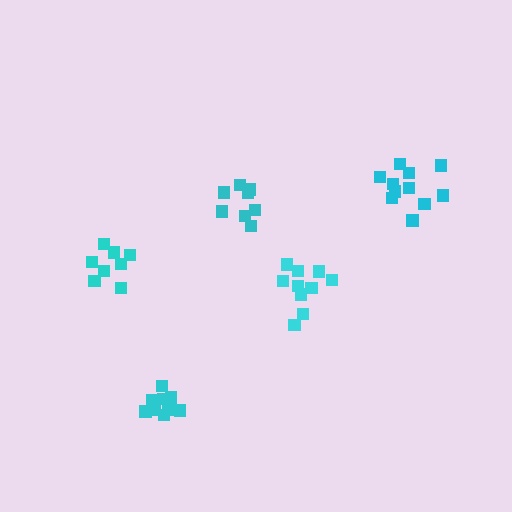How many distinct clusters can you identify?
There are 5 distinct clusters.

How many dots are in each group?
Group 1: 8 dots, Group 2: 11 dots, Group 3: 10 dots, Group 4: 10 dots, Group 5: 8 dots (47 total).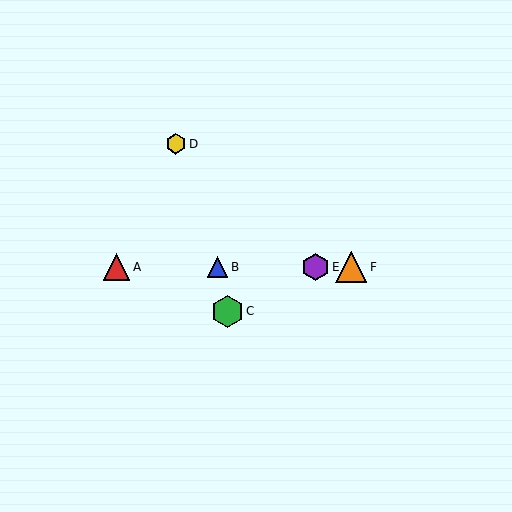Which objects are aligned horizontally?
Objects A, B, E, F are aligned horizontally.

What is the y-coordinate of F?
Object F is at y≈267.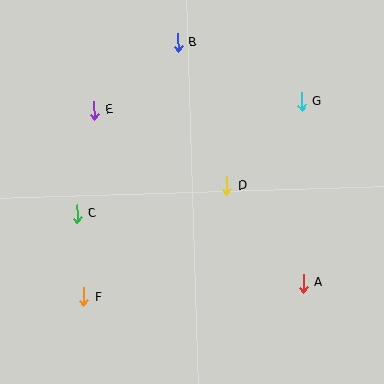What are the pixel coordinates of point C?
Point C is at (77, 214).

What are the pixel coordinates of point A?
Point A is at (303, 283).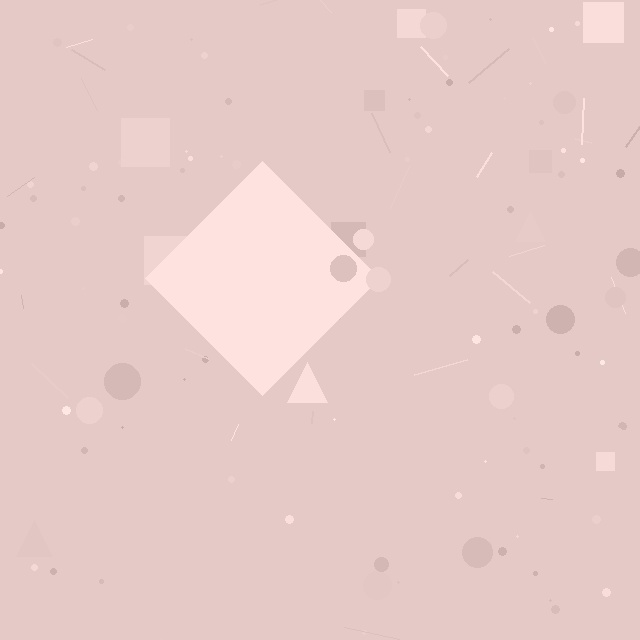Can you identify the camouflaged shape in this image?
The camouflaged shape is a diamond.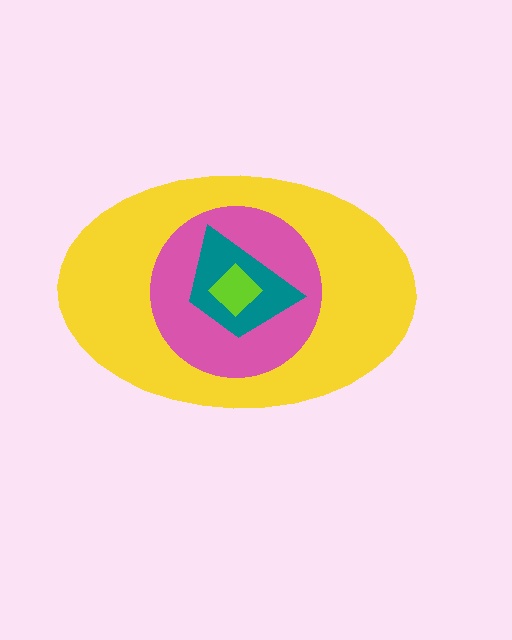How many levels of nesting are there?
4.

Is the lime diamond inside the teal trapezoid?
Yes.